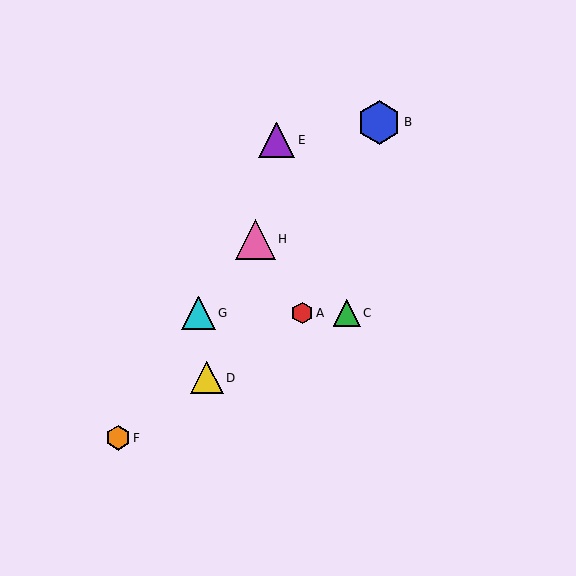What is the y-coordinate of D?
Object D is at y≈378.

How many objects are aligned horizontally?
3 objects (A, C, G) are aligned horizontally.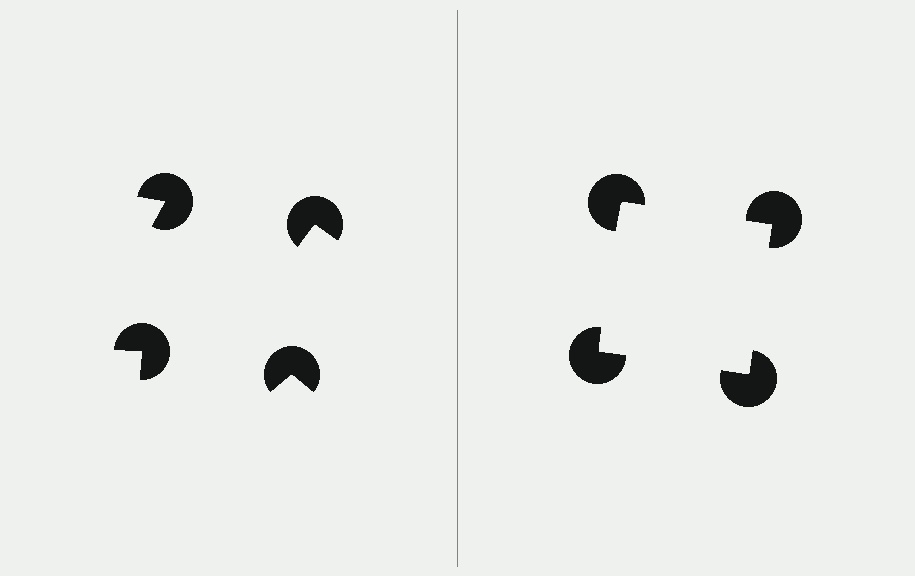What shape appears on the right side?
An illusory square.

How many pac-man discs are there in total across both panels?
8 — 4 on each side.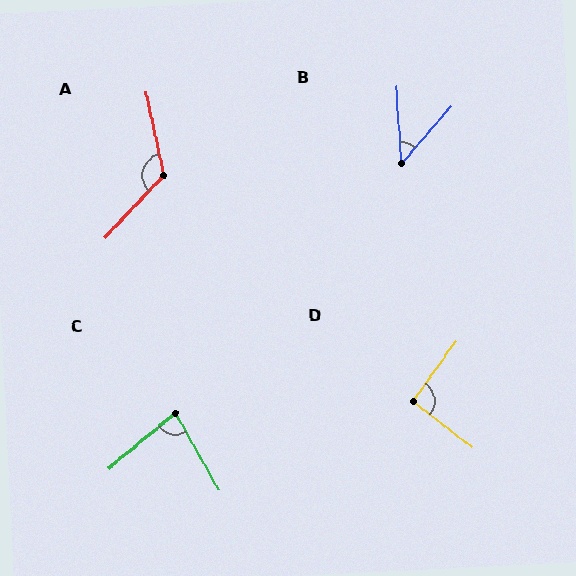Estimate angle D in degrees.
Approximately 92 degrees.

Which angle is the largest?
A, at approximately 125 degrees.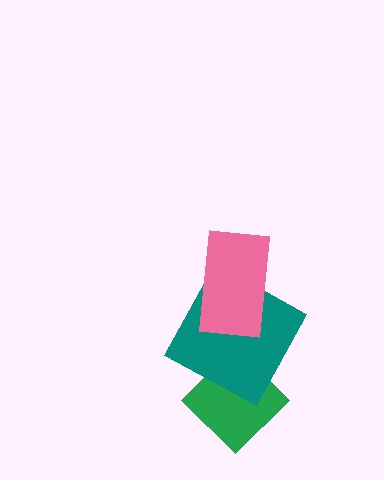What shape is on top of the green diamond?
The teal square is on top of the green diamond.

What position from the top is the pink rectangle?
The pink rectangle is 1st from the top.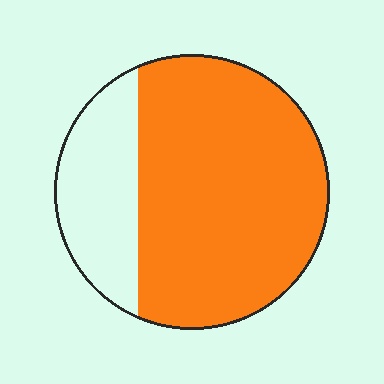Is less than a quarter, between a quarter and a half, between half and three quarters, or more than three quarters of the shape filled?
Between half and three quarters.